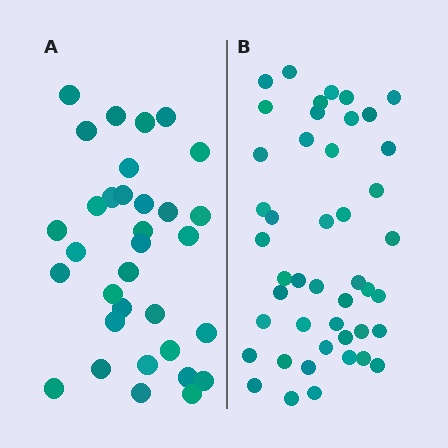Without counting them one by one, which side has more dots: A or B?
Region B (the right region) has more dots.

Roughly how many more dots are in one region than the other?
Region B has roughly 12 or so more dots than region A.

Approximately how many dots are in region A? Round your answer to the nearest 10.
About 30 dots. (The exact count is 33, which rounds to 30.)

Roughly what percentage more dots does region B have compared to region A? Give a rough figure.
About 35% more.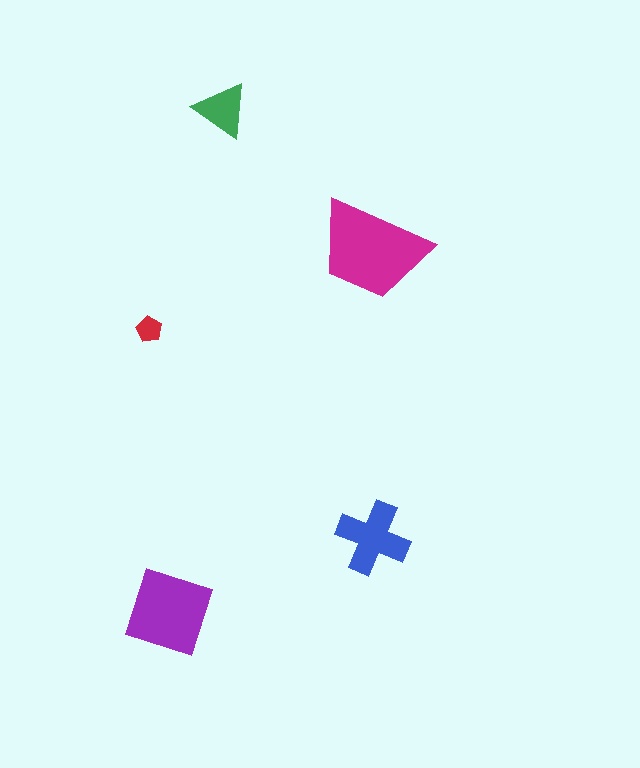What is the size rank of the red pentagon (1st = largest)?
5th.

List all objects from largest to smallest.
The magenta trapezoid, the purple diamond, the blue cross, the green triangle, the red pentagon.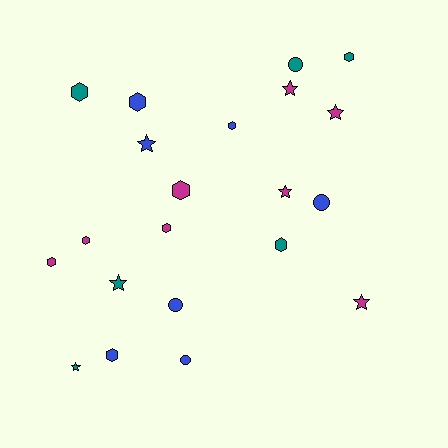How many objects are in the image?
There are 21 objects.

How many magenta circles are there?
There are no magenta circles.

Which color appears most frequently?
Magenta, with 8 objects.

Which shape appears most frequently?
Hexagon, with 10 objects.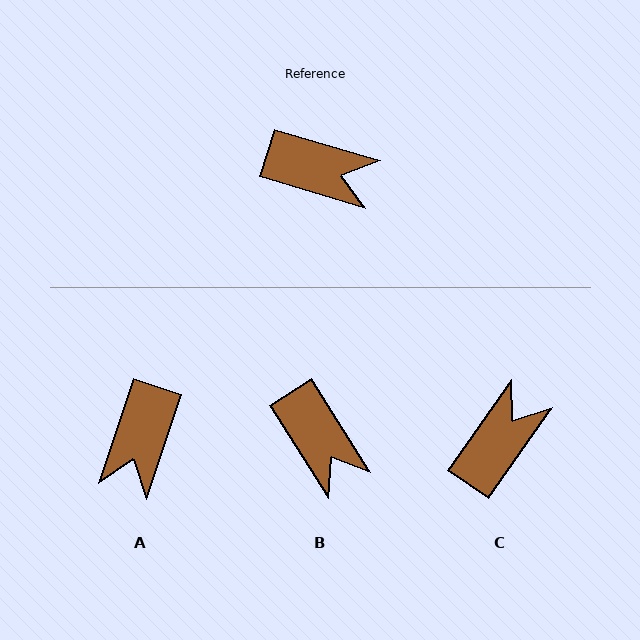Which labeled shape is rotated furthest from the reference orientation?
A, about 92 degrees away.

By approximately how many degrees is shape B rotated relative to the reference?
Approximately 41 degrees clockwise.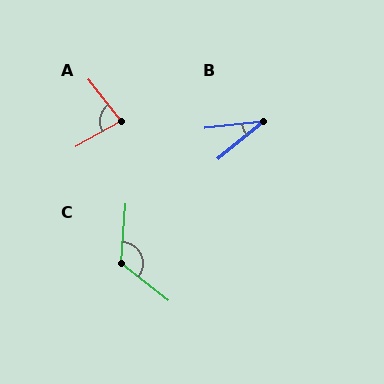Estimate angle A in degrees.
Approximately 81 degrees.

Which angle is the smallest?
B, at approximately 33 degrees.